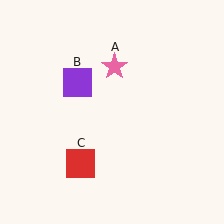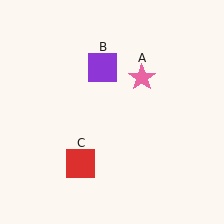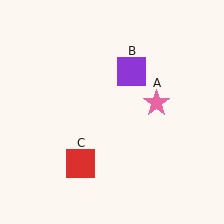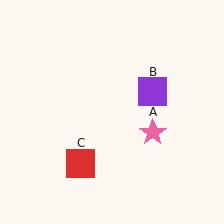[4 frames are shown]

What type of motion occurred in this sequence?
The pink star (object A), purple square (object B) rotated clockwise around the center of the scene.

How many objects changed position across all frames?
2 objects changed position: pink star (object A), purple square (object B).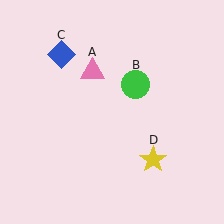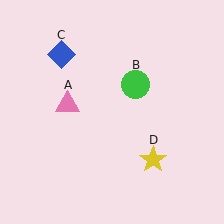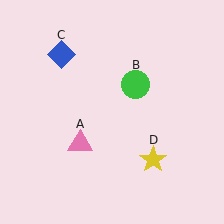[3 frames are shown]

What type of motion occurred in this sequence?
The pink triangle (object A) rotated counterclockwise around the center of the scene.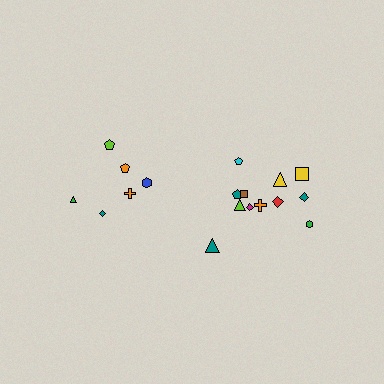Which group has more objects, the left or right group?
The right group.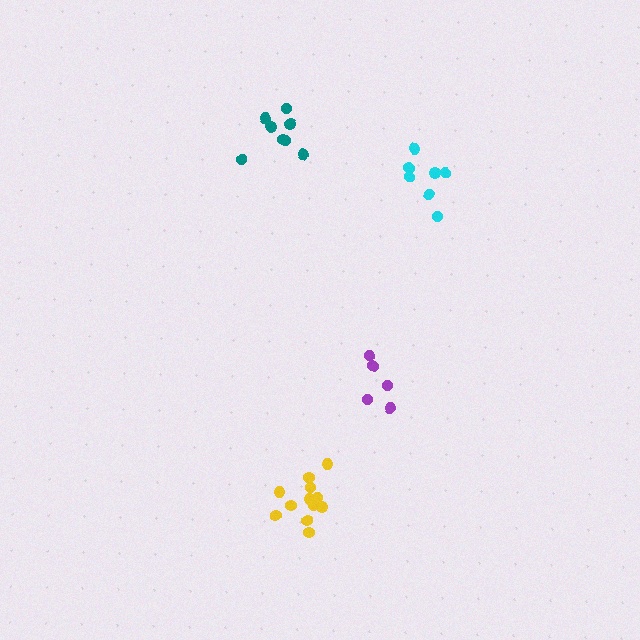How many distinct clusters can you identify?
There are 4 distinct clusters.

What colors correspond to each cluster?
The clusters are colored: teal, purple, cyan, yellow.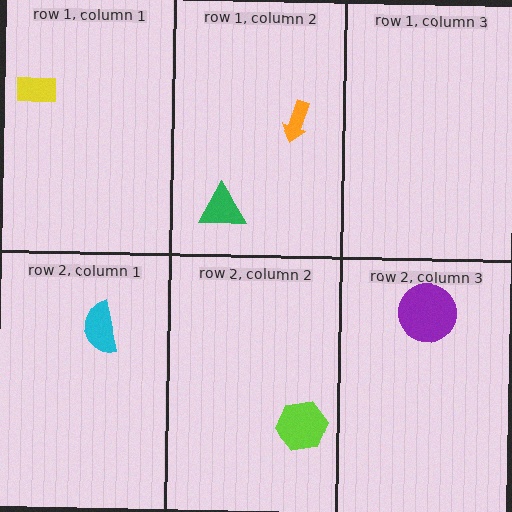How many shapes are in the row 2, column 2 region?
1.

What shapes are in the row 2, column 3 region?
The purple circle.